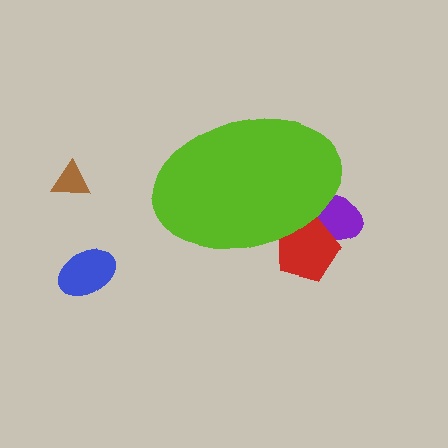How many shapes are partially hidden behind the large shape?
2 shapes are partially hidden.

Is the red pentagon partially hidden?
Yes, the red pentagon is partially hidden behind the lime ellipse.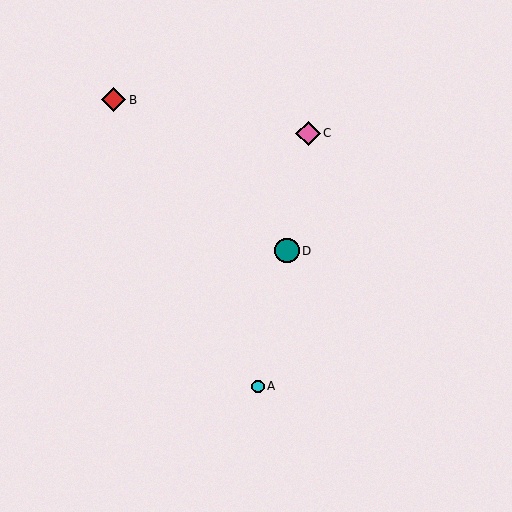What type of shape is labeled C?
Shape C is a pink diamond.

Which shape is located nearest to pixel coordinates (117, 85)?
The red diamond (labeled B) at (114, 100) is nearest to that location.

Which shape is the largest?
The teal circle (labeled D) is the largest.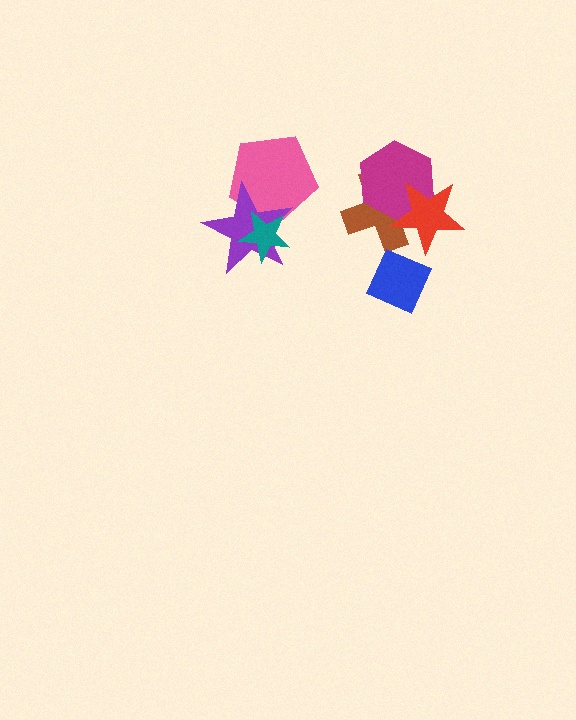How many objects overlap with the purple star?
2 objects overlap with the purple star.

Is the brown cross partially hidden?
Yes, it is partially covered by another shape.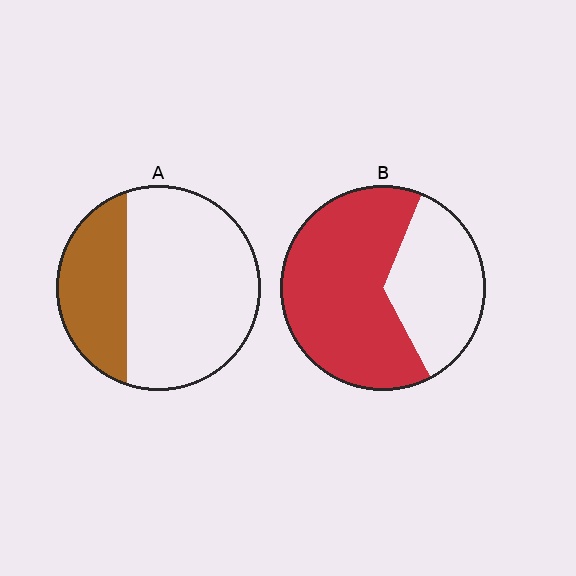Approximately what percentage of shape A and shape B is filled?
A is approximately 30% and B is approximately 65%.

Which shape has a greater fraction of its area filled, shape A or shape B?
Shape B.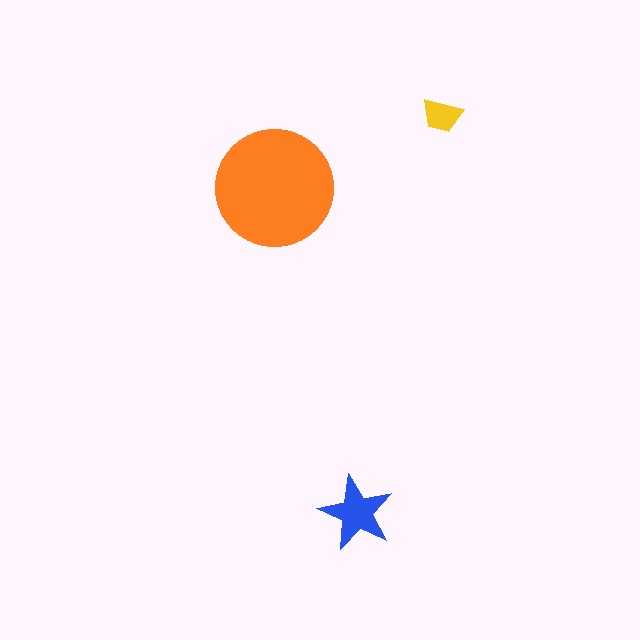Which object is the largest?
The orange circle.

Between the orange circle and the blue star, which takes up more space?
The orange circle.